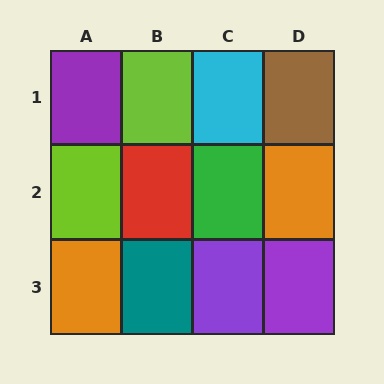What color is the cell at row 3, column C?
Purple.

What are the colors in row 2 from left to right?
Lime, red, green, orange.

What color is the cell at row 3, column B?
Teal.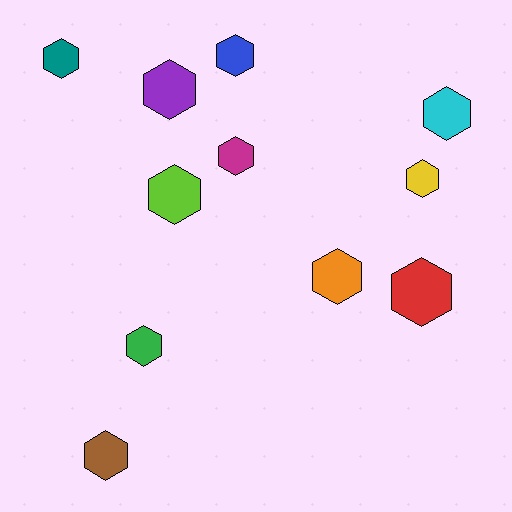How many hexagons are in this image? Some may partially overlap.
There are 11 hexagons.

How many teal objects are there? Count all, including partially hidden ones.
There is 1 teal object.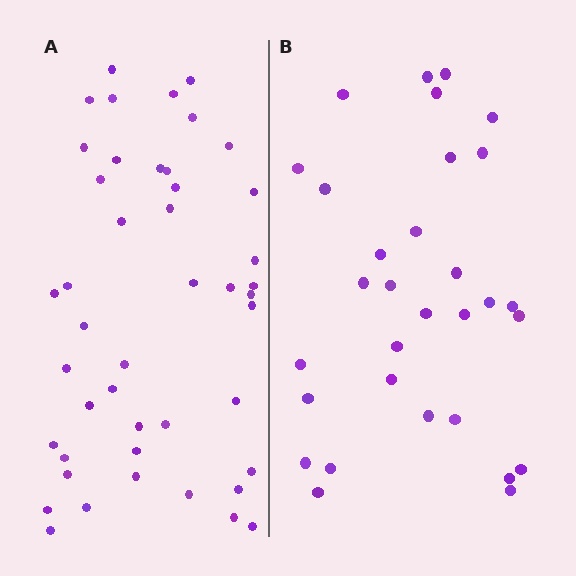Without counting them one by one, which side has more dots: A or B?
Region A (the left region) has more dots.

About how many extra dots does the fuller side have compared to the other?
Region A has approximately 15 more dots than region B.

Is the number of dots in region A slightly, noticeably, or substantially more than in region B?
Region A has substantially more. The ratio is roughly 1.5 to 1.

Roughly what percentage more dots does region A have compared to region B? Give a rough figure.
About 45% more.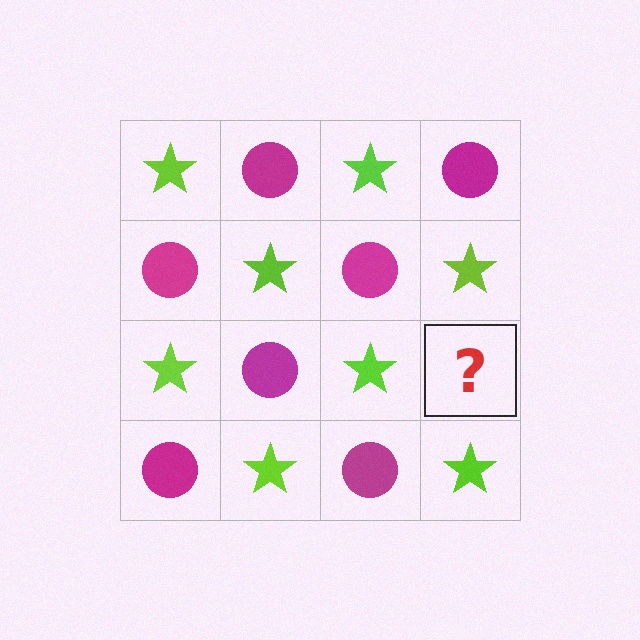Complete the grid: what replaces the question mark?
The question mark should be replaced with a magenta circle.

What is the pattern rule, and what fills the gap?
The rule is that it alternates lime star and magenta circle in a checkerboard pattern. The gap should be filled with a magenta circle.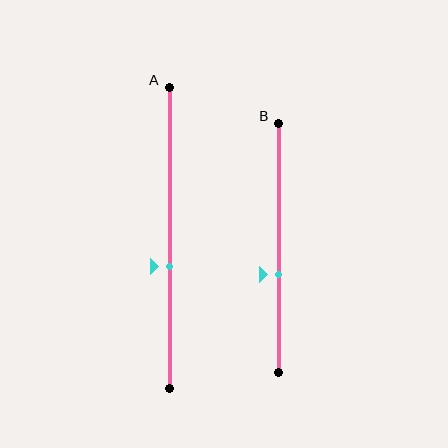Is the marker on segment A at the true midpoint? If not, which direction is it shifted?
No, the marker on segment A is shifted downward by about 10% of the segment length.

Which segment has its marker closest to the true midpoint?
Segment A has its marker closest to the true midpoint.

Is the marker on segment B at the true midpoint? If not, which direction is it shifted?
No, the marker on segment B is shifted downward by about 11% of the segment length.